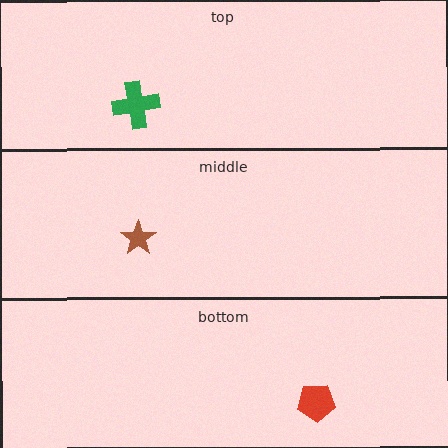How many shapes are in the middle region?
1.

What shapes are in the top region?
The green cross.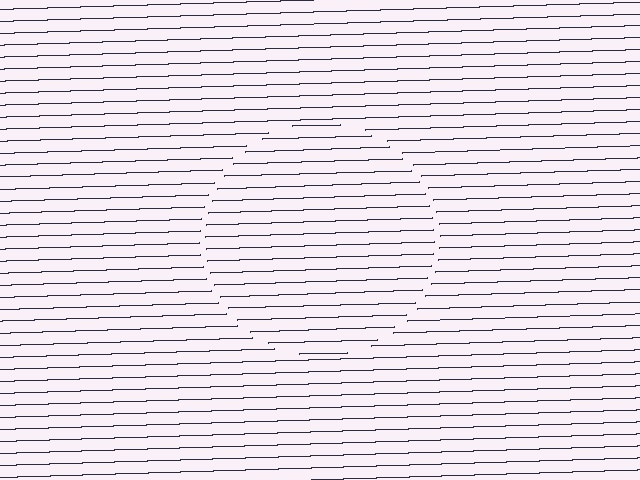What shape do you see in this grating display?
An illusory circle. The interior of the shape contains the same grating, shifted by half a period — the contour is defined by the phase discontinuity where line-ends from the inner and outer gratings abut.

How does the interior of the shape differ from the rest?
The interior of the shape contains the same grating, shifted by half a period — the contour is defined by the phase discontinuity where line-ends from the inner and outer gratings abut.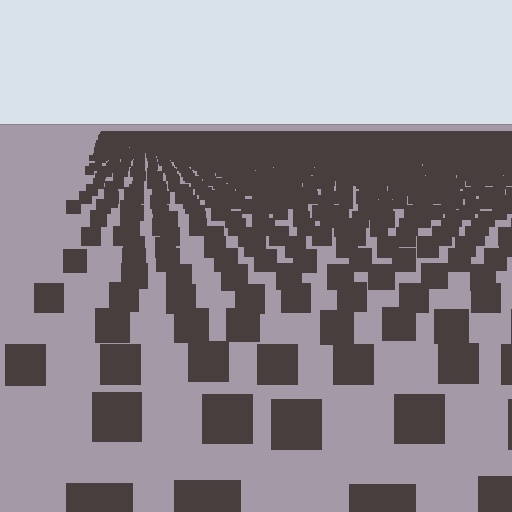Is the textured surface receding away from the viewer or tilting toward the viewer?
The surface is receding away from the viewer. Texture elements get smaller and denser toward the top.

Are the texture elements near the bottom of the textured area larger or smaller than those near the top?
Larger. Near the bottom, elements are closer to the viewer and appear at a bigger on-screen size.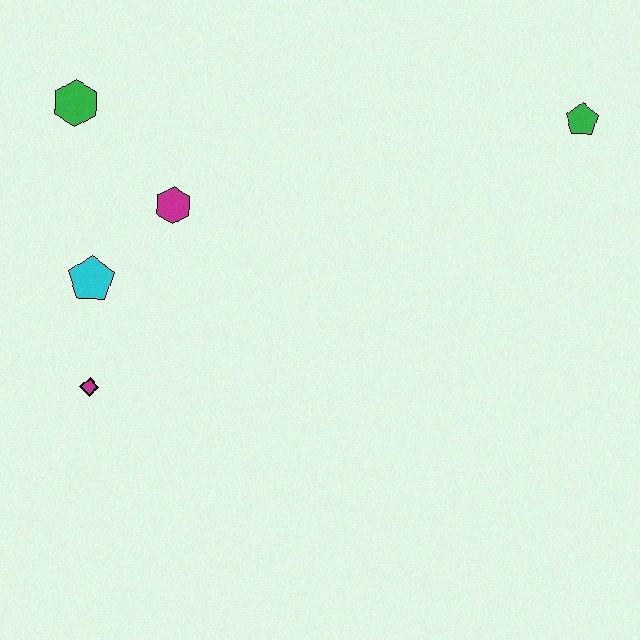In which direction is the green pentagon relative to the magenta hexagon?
The green pentagon is to the right of the magenta hexagon.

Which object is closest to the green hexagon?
The magenta hexagon is closest to the green hexagon.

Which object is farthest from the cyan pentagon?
The green pentagon is farthest from the cyan pentagon.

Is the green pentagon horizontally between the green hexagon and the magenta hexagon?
No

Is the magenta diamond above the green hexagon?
No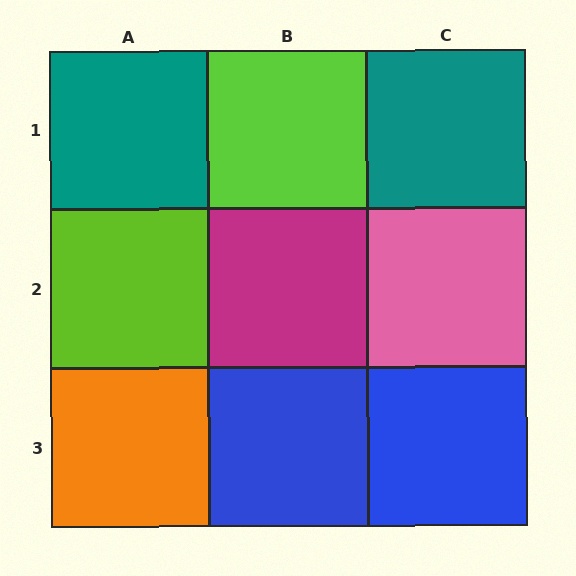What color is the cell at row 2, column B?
Magenta.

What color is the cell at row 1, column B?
Lime.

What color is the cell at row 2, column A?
Lime.